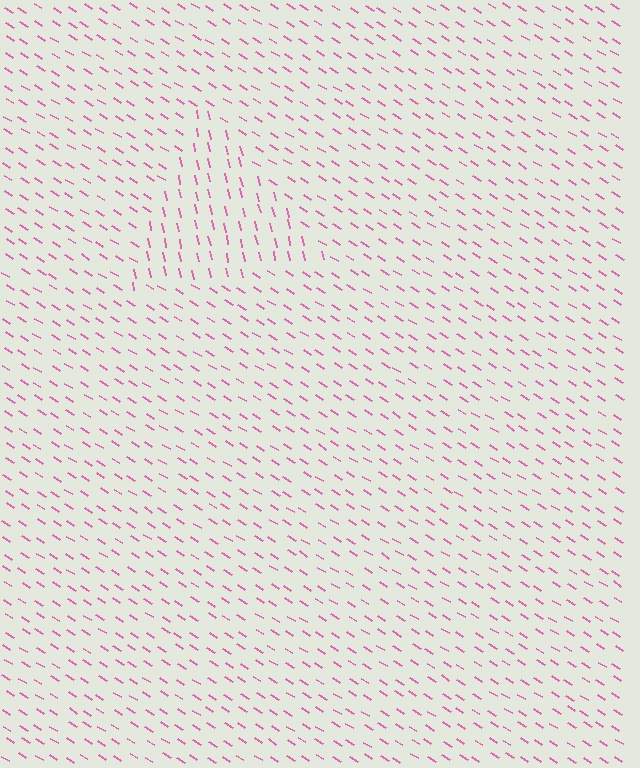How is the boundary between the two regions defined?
The boundary is defined purely by a change in line orientation (approximately 45 degrees difference). All lines are the same color and thickness.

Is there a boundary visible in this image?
Yes, there is a texture boundary formed by a change in line orientation.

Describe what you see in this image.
The image is filled with small pink line segments. A triangle region in the image has lines oriented differently from the surrounding lines, creating a visible texture boundary.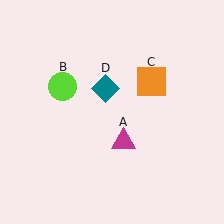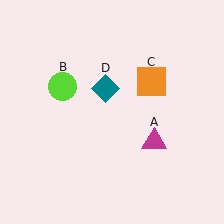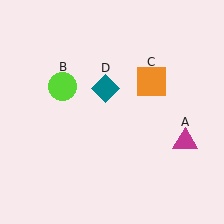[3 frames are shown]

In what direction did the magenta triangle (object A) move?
The magenta triangle (object A) moved right.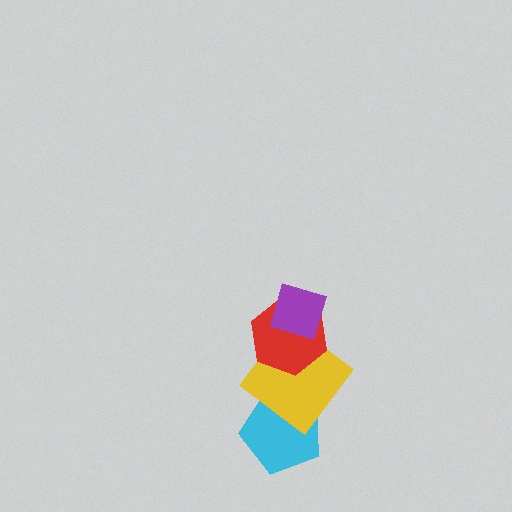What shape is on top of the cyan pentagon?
The yellow diamond is on top of the cyan pentagon.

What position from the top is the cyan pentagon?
The cyan pentagon is 4th from the top.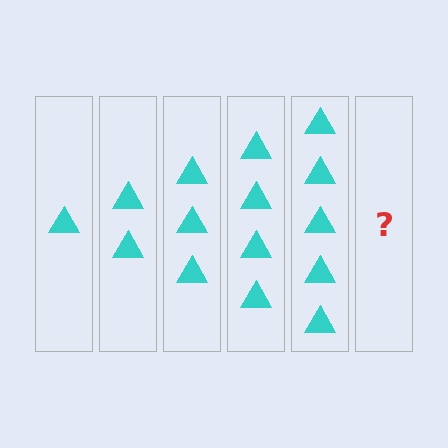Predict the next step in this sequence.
The next step is 6 triangles.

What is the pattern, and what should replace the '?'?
The pattern is that each step adds one more triangle. The '?' should be 6 triangles.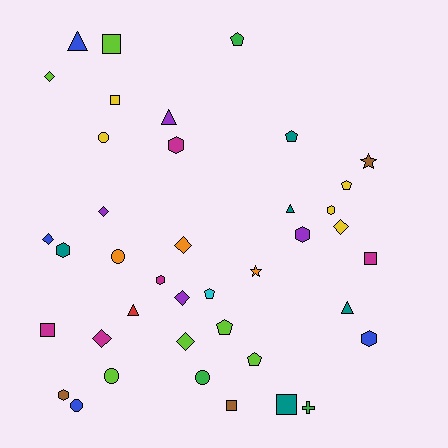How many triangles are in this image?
There are 5 triangles.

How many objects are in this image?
There are 40 objects.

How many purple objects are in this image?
There are 4 purple objects.